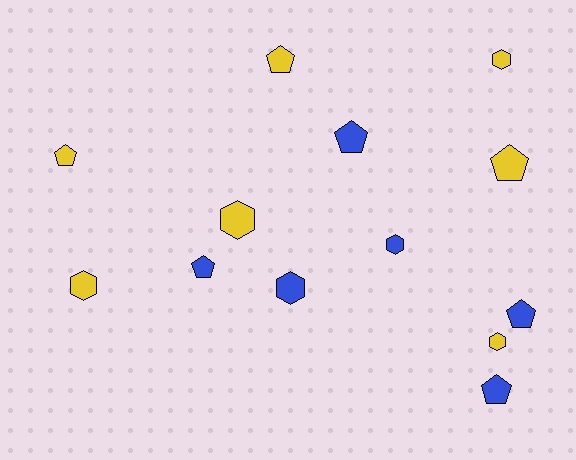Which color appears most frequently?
Yellow, with 7 objects.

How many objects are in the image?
There are 13 objects.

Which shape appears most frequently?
Pentagon, with 7 objects.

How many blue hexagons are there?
There are 2 blue hexagons.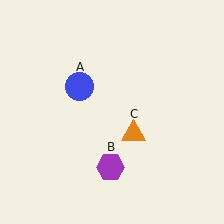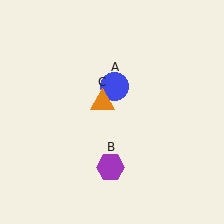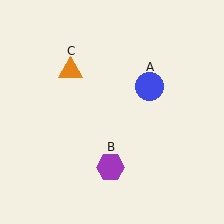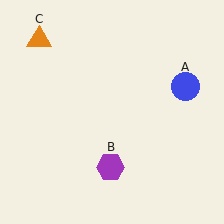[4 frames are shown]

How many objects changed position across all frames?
2 objects changed position: blue circle (object A), orange triangle (object C).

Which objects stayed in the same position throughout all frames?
Purple hexagon (object B) remained stationary.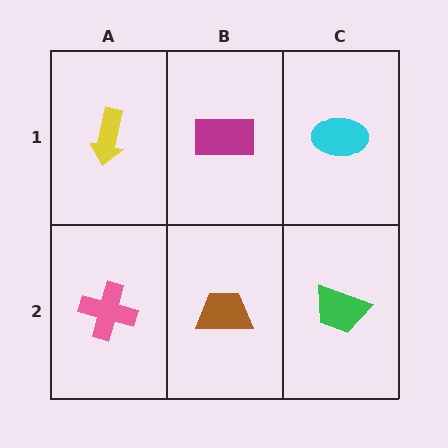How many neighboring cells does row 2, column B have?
3.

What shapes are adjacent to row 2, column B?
A magenta rectangle (row 1, column B), a pink cross (row 2, column A), a green trapezoid (row 2, column C).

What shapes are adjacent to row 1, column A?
A pink cross (row 2, column A), a magenta rectangle (row 1, column B).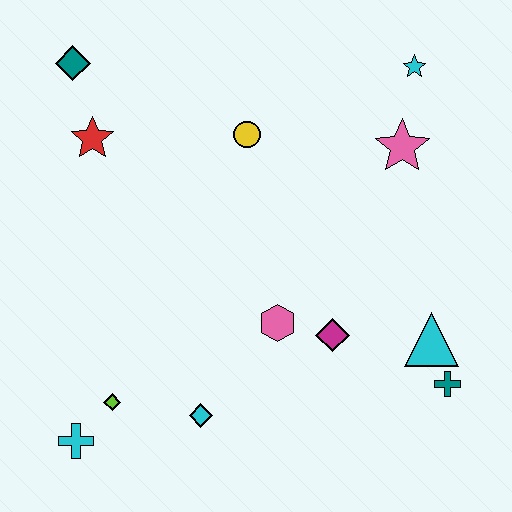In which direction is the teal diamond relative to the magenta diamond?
The teal diamond is above the magenta diamond.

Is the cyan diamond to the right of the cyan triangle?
No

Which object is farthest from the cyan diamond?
The cyan star is farthest from the cyan diamond.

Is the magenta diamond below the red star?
Yes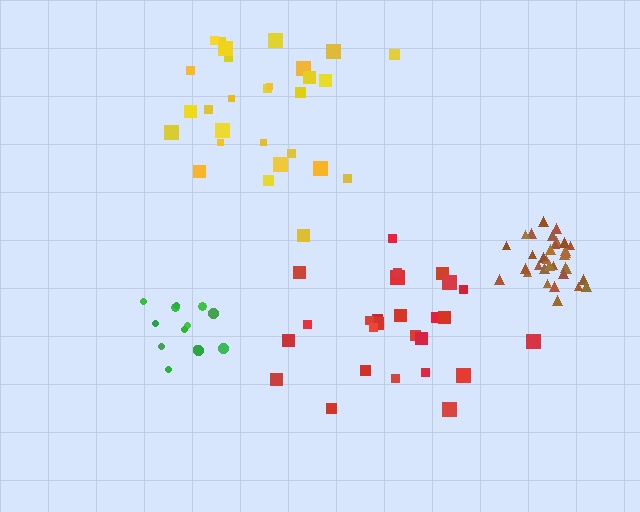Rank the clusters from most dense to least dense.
brown, green, red, yellow.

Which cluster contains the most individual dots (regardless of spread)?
Brown (34).